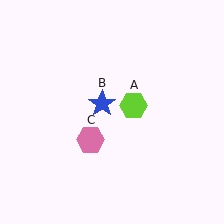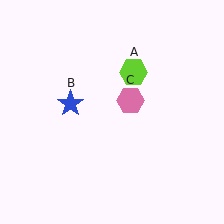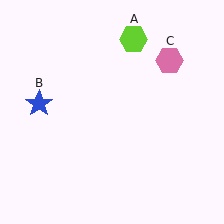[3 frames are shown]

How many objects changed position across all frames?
3 objects changed position: lime hexagon (object A), blue star (object B), pink hexagon (object C).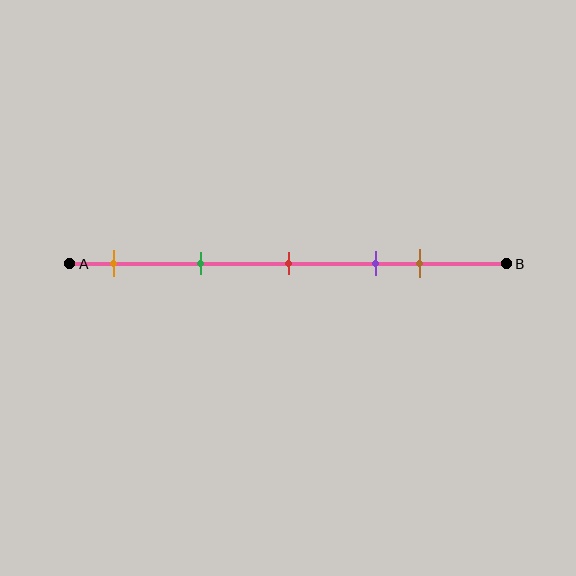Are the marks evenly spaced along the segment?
No, the marks are not evenly spaced.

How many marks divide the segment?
There are 5 marks dividing the segment.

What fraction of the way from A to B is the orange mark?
The orange mark is approximately 10% (0.1) of the way from A to B.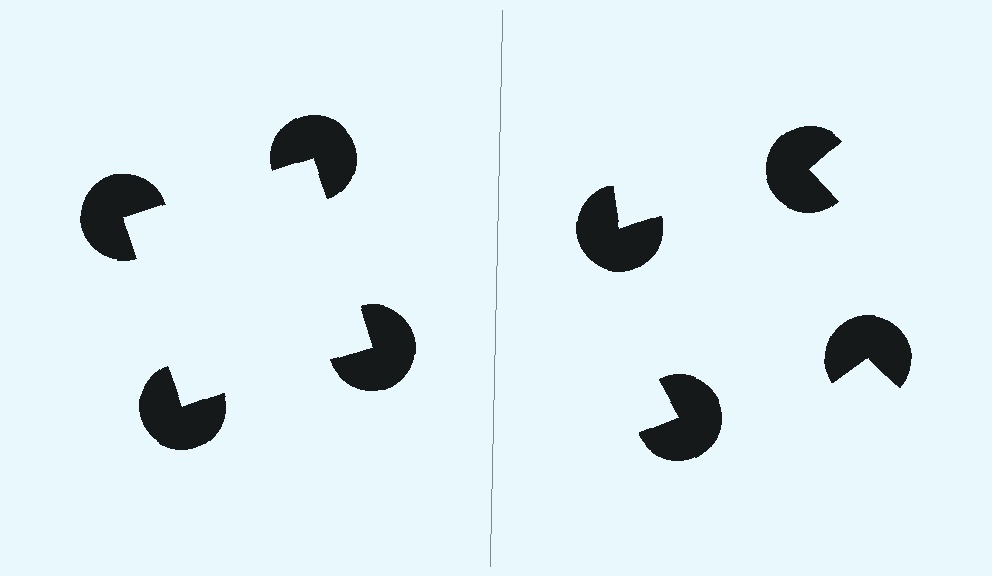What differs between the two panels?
The pac-man discs are positioned identically on both sides; only the wedge orientations differ. On the left they align to a square; on the right they are misaligned.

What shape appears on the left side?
An illusory square.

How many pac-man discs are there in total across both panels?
8 — 4 on each side.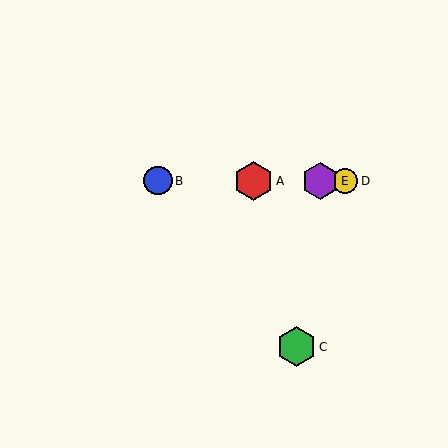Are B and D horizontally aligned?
Yes, both are at y≈181.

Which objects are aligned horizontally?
Objects A, B, D, E are aligned horizontally.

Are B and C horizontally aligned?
No, B is at y≈181 and C is at y≈347.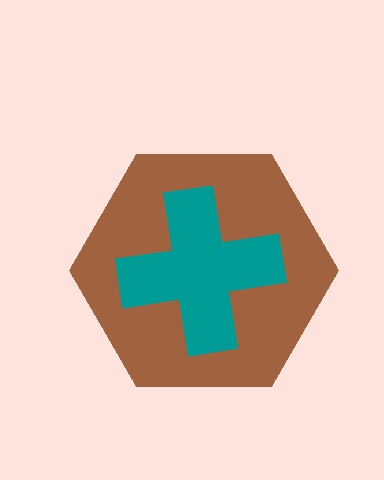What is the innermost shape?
The teal cross.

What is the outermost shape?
The brown hexagon.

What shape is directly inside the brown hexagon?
The teal cross.